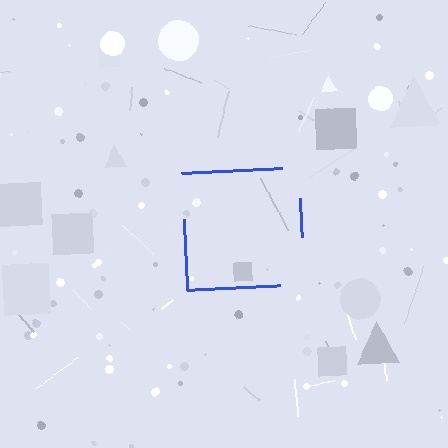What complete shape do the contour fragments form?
The contour fragments form a square.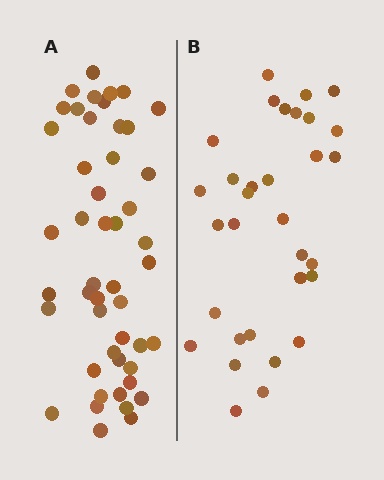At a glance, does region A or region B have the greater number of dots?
Region A (the left region) has more dots.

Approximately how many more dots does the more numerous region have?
Region A has approximately 15 more dots than region B.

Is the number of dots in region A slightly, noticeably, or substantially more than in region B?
Region A has substantially more. The ratio is roughly 1.5 to 1.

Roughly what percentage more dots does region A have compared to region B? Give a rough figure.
About 50% more.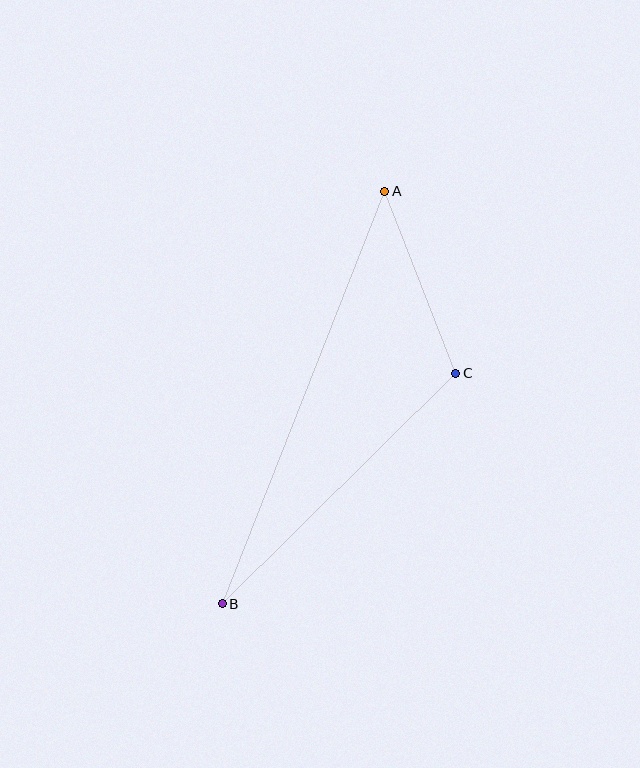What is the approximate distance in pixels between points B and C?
The distance between B and C is approximately 328 pixels.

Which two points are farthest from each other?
Points A and B are farthest from each other.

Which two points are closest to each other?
Points A and C are closest to each other.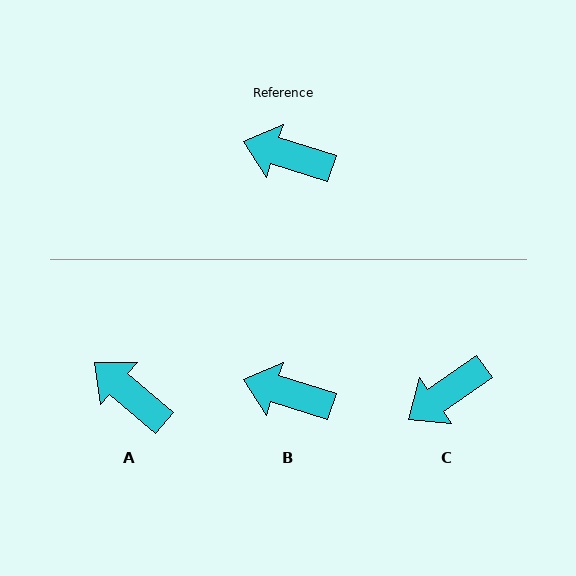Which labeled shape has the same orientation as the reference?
B.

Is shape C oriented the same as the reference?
No, it is off by about 52 degrees.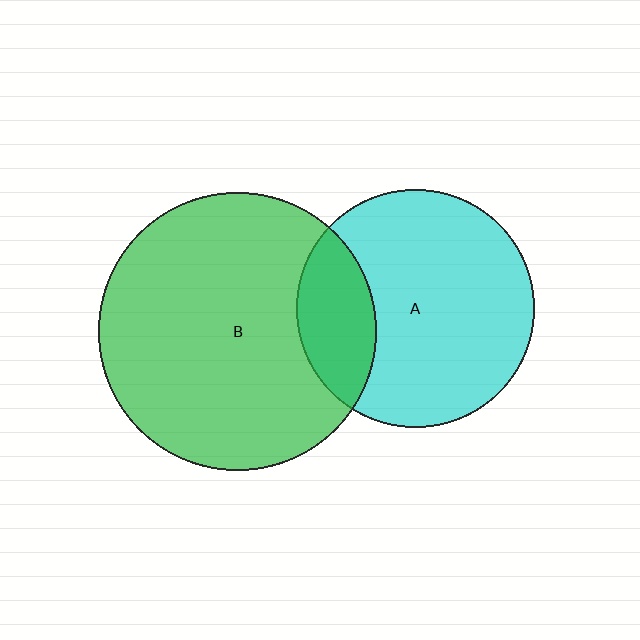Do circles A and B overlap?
Yes.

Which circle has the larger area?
Circle B (green).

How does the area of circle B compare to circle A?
Approximately 1.4 times.